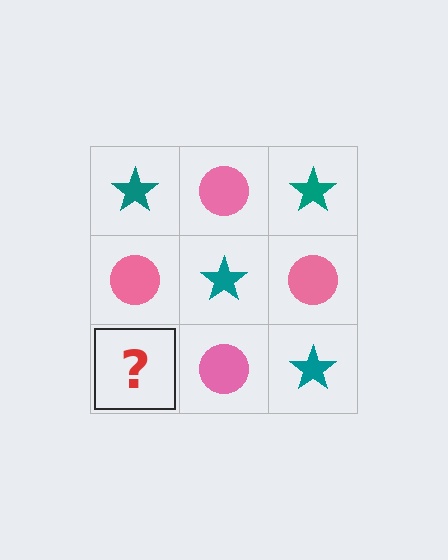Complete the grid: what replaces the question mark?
The question mark should be replaced with a teal star.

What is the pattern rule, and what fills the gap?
The rule is that it alternates teal star and pink circle in a checkerboard pattern. The gap should be filled with a teal star.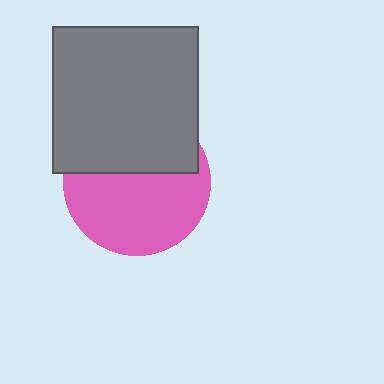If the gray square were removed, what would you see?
You would see the complete pink circle.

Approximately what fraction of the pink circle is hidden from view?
Roughly 41% of the pink circle is hidden behind the gray square.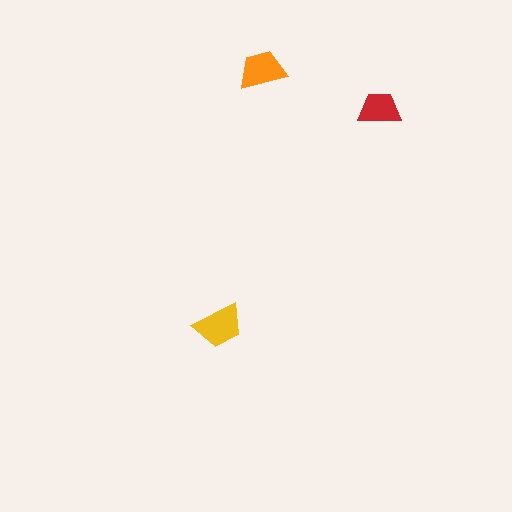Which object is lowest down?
The yellow trapezoid is bottommost.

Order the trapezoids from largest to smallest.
the yellow one, the orange one, the red one.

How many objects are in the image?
There are 3 objects in the image.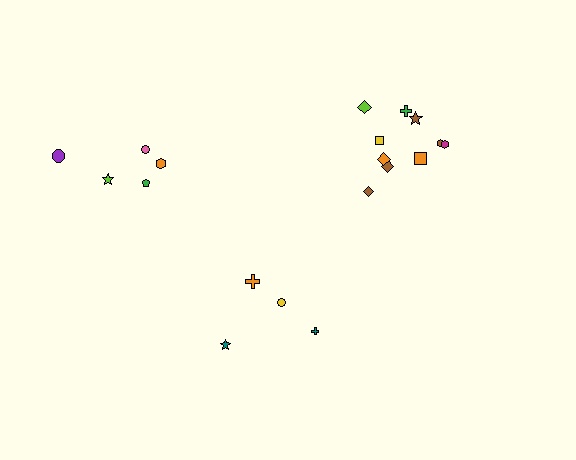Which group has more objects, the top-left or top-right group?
The top-right group.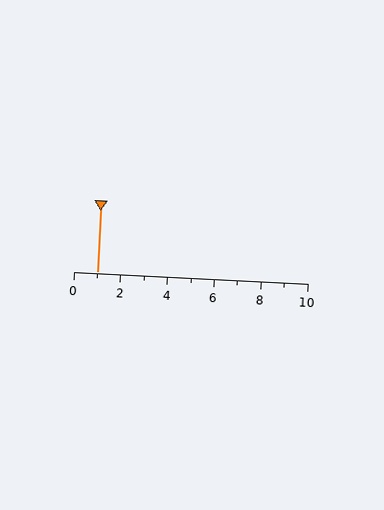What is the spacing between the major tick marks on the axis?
The major ticks are spaced 2 apart.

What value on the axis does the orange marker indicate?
The marker indicates approximately 1.